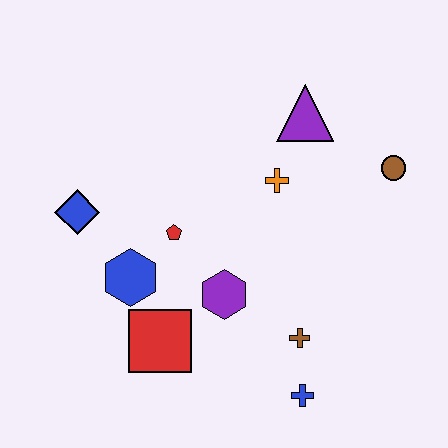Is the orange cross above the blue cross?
Yes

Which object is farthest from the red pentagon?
The brown circle is farthest from the red pentagon.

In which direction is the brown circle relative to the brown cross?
The brown circle is above the brown cross.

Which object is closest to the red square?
The blue hexagon is closest to the red square.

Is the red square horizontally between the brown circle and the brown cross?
No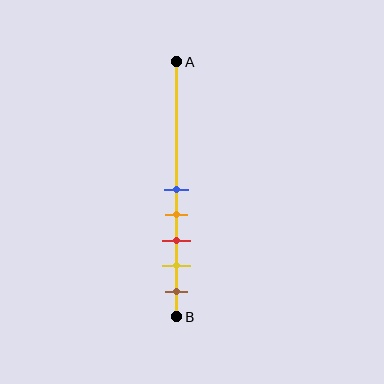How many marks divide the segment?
There are 5 marks dividing the segment.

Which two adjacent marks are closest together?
The blue and orange marks are the closest adjacent pair.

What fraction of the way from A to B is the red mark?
The red mark is approximately 70% (0.7) of the way from A to B.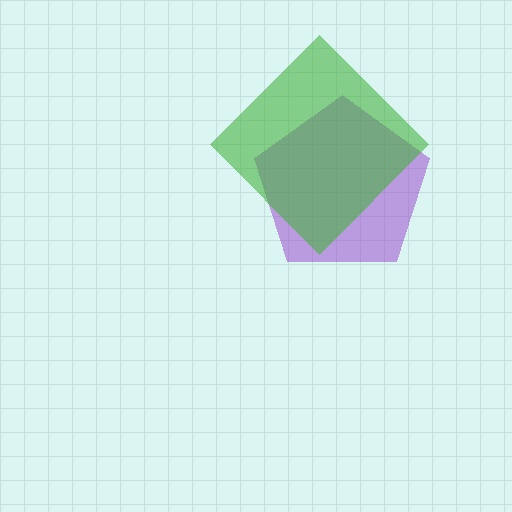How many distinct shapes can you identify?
There are 2 distinct shapes: a purple pentagon, a green diamond.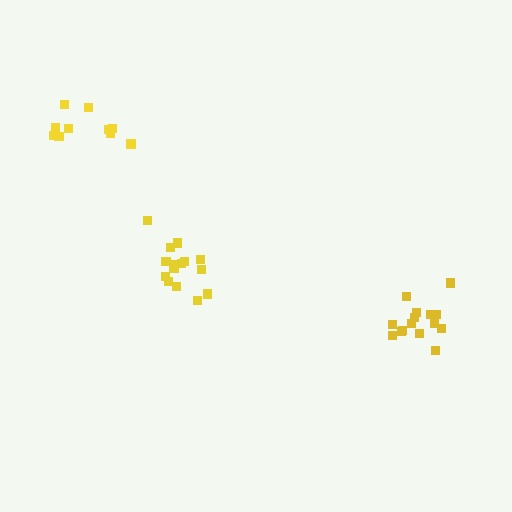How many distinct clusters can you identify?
There are 3 distinct clusters.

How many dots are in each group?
Group 1: 15 dots, Group 2: 15 dots, Group 3: 10 dots (40 total).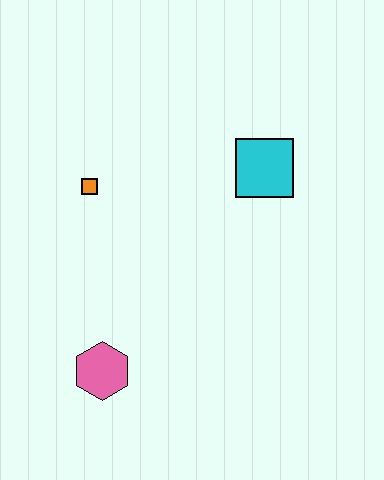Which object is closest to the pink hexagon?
The orange square is closest to the pink hexagon.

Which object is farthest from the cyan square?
The pink hexagon is farthest from the cyan square.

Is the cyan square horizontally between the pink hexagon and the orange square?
No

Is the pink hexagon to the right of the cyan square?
No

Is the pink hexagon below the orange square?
Yes